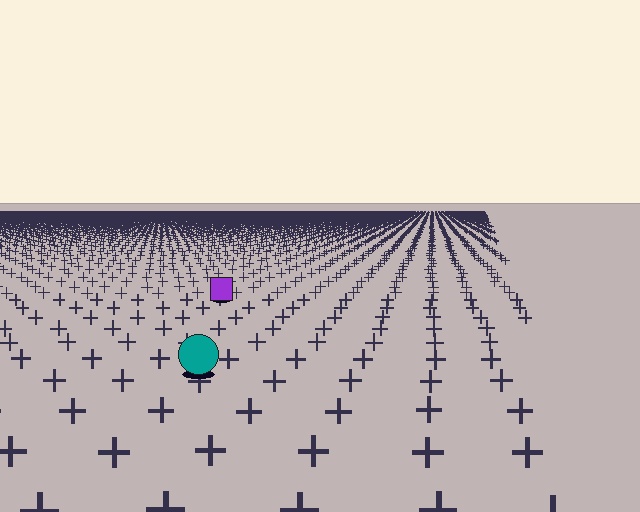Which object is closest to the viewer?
The teal circle is closest. The texture marks near it are larger and more spread out.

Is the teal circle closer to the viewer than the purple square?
Yes. The teal circle is closer — you can tell from the texture gradient: the ground texture is coarser near it.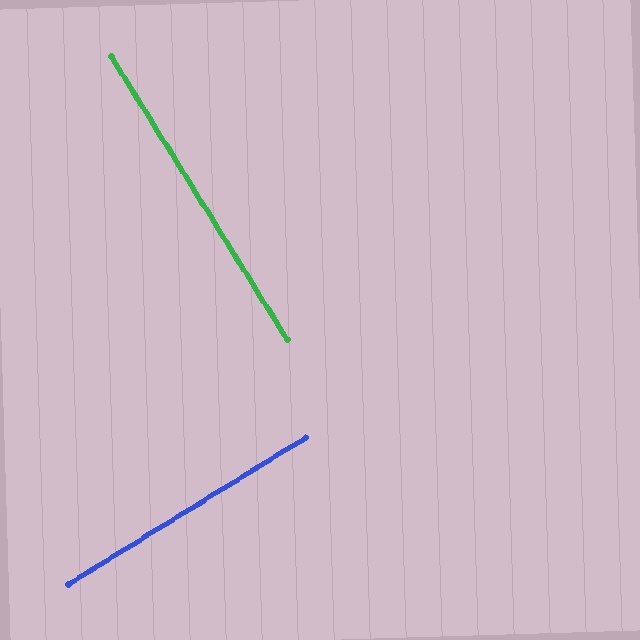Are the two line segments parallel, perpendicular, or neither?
Perpendicular — they meet at approximately 90°.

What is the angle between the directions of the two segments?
Approximately 90 degrees.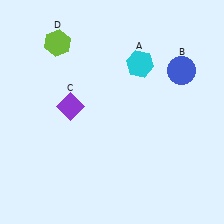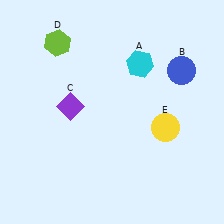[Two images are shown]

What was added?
A yellow circle (E) was added in Image 2.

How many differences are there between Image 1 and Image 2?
There is 1 difference between the two images.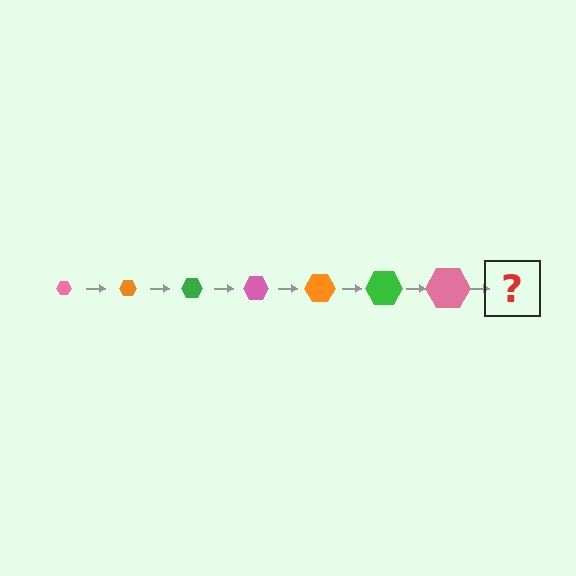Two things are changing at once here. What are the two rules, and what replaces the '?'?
The two rules are that the hexagon grows larger each step and the color cycles through pink, orange, and green. The '?' should be an orange hexagon, larger than the previous one.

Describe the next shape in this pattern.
It should be an orange hexagon, larger than the previous one.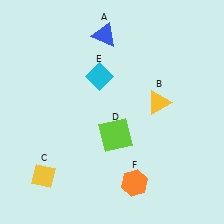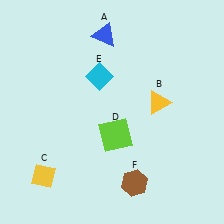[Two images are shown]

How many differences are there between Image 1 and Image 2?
There is 1 difference between the two images.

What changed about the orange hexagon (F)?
In Image 1, F is orange. In Image 2, it changed to brown.